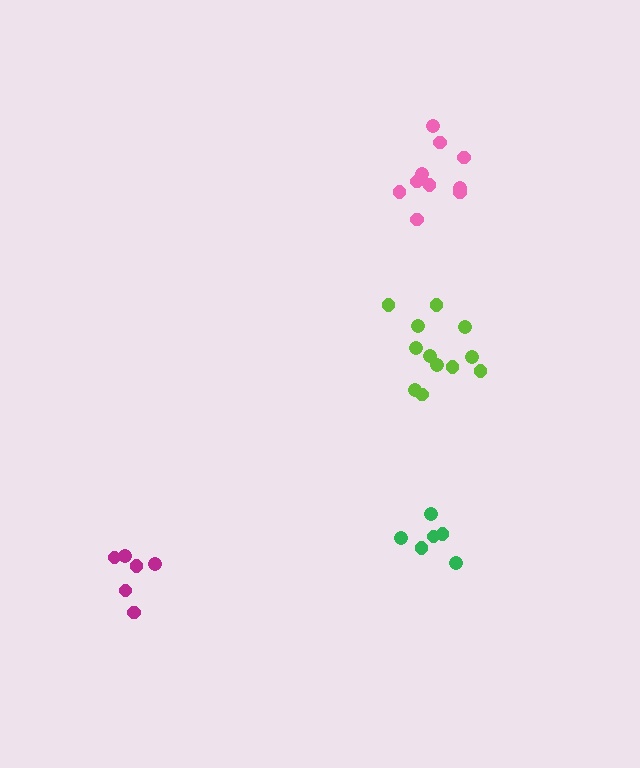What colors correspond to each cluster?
The clusters are colored: green, lime, magenta, pink.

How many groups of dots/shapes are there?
There are 4 groups.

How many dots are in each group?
Group 1: 6 dots, Group 2: 12 dots, Group 3: 6 dots, Group 4: 11 dots (35 total).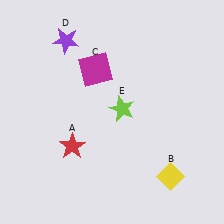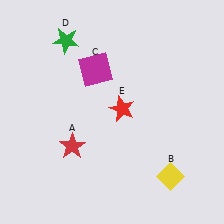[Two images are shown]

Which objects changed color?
D changed from purple to green. E changed from lime to red.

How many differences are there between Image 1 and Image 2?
There are 2 differences between the two images.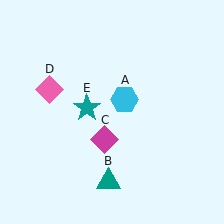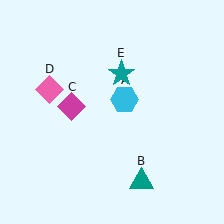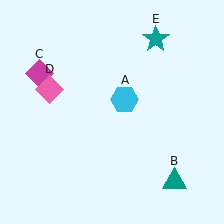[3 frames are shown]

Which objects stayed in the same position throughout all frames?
Cyan hexagon (object A) and pink diamond (object D) remained stationary.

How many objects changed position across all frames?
3 objects changed position: teal triangle (object B), magenta diamond (object C), teal star (object E).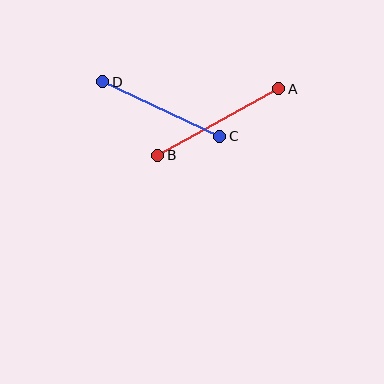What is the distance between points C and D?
The distance is approximately 129 pixels.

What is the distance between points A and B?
The distance is approximately 138 pixels.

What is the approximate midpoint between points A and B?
The midpoint is at approximately (218, 122) pixels.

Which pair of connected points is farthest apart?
Points A and B are farthest apart.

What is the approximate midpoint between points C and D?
The midpoint is at approximately (161, 109) pixels.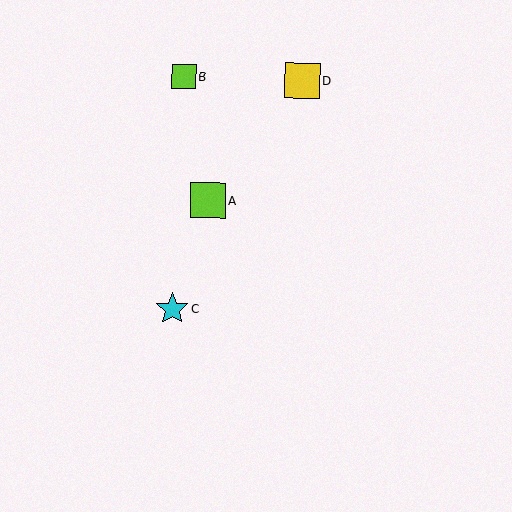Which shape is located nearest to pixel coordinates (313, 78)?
The yellow square (labeled D) at (302, 81) is nearest to that location.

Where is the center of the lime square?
The center of the lime square is at (207, 201).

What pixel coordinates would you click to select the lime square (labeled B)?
Click at (184, 77) to select the lime square B.